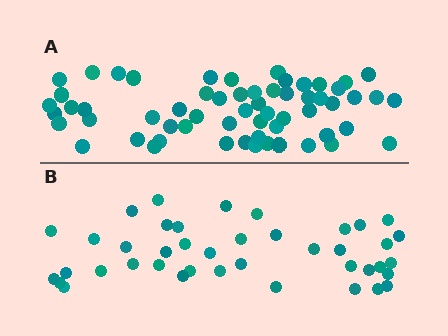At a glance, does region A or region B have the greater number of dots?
Region A (the top region) has more dots.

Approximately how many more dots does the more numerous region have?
Region A has approximately 20 more dots than region B.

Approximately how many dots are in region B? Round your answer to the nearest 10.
About 40 dots. (The exact count is 41, which rounds to 40.)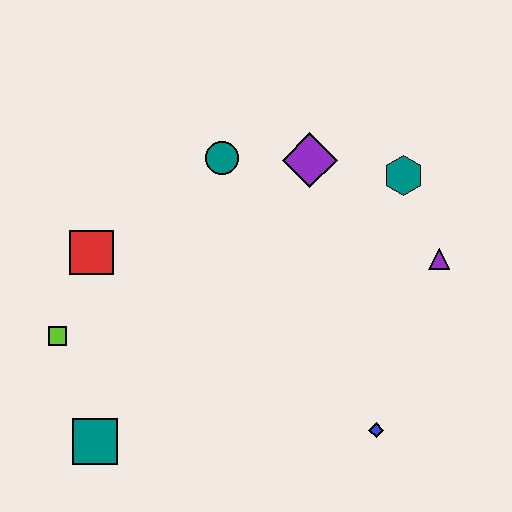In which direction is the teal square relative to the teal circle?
The teal square is below the teal circle.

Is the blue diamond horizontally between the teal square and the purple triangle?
Yes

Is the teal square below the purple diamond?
Yes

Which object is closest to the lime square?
The red square is closest to the lime square.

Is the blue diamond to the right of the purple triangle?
No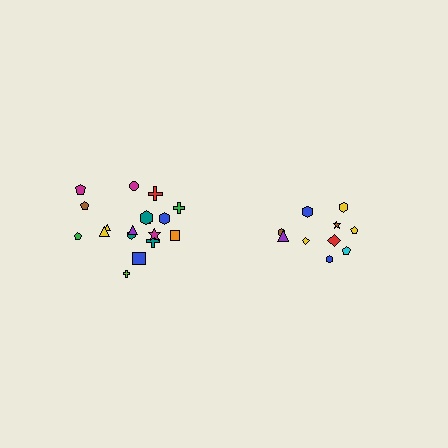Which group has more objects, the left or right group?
The left group.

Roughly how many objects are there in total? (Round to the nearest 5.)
Roughly 30 objects in total.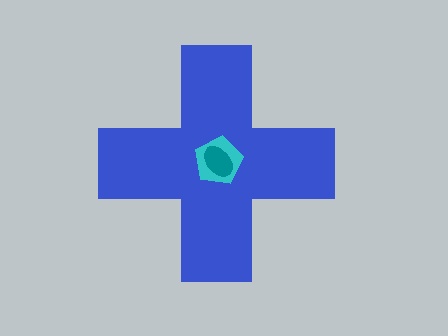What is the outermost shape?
The blue cross.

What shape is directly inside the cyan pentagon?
The teal ellipse.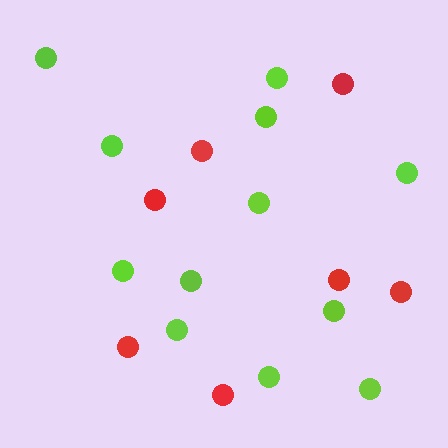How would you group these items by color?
There are 2 groups: one group of red circles (7) and one group of lime circles (12).